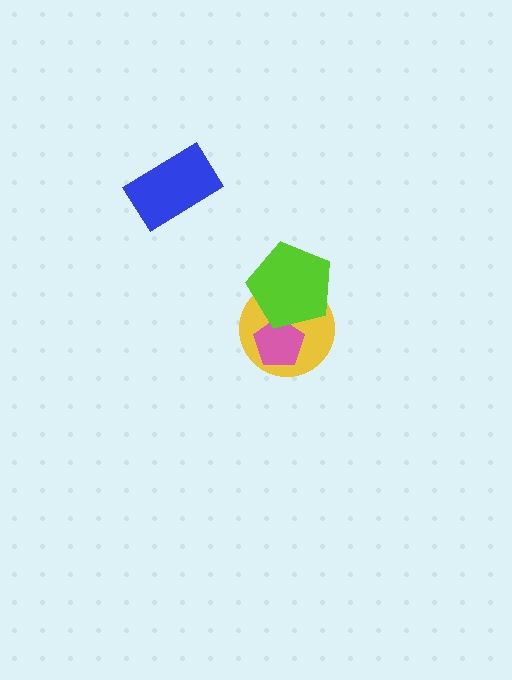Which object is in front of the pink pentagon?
The lime pentagon is in front of the pink pentagon.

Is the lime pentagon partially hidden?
No, no other shape covers it.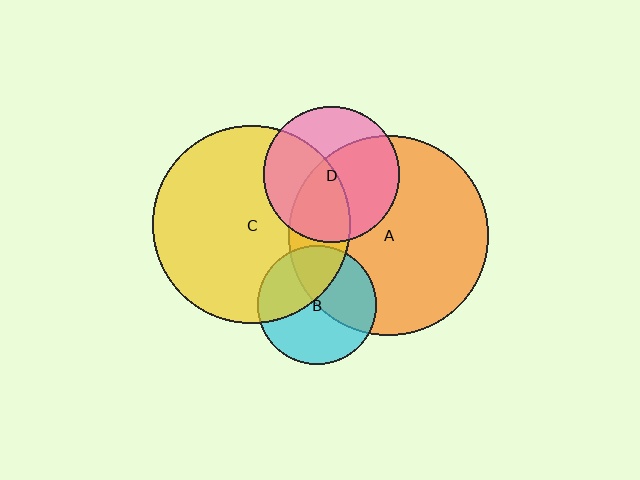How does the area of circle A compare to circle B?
Approximately 2.8 times.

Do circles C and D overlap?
Yes.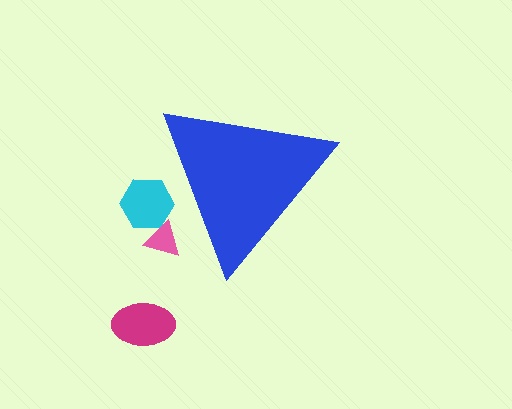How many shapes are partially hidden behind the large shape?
2 shapes are partially hidden.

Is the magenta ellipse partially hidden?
No, the magenta ellipse is fully visible.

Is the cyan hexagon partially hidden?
Yes, the cyan hexagon is partially hidden behind the blue triangle.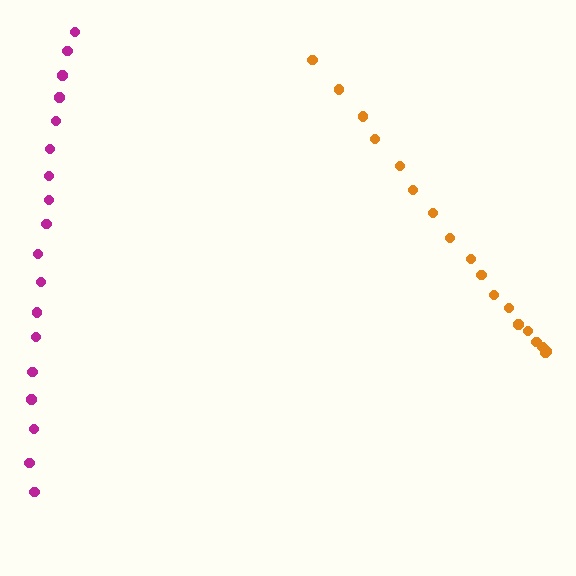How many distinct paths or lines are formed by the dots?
There are 2 distinct paths.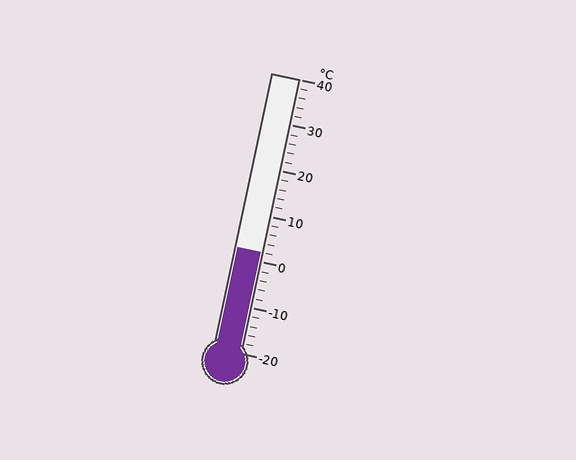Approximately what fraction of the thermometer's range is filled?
The thermometer is filled to approximately 35% of its range.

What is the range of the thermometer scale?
The thermometer scale ranges from -20°C to 40°C.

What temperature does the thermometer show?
The thermometer shows approximately 2°C.